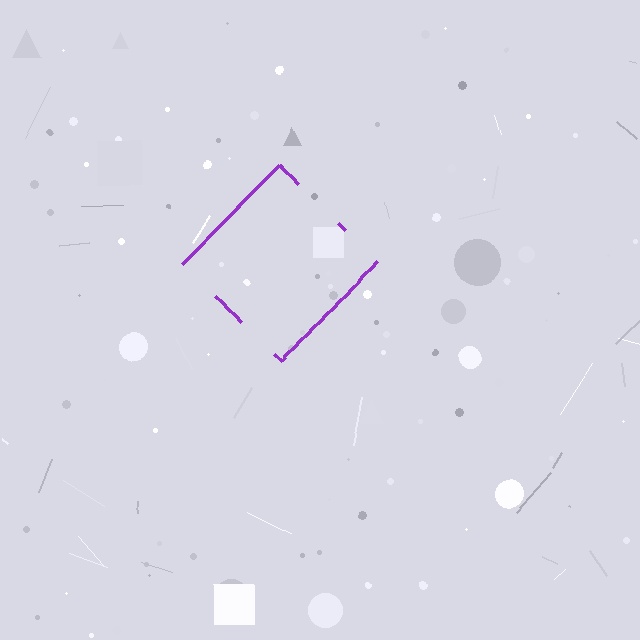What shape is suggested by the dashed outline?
The dashed outline suggests a diamond.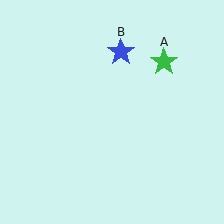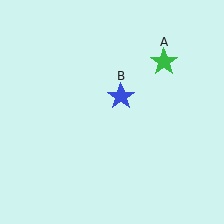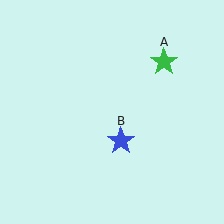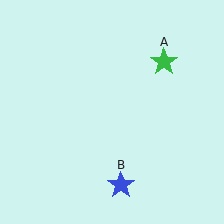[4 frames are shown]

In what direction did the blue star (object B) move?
The blue star (object B) moved down.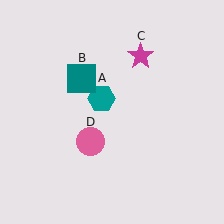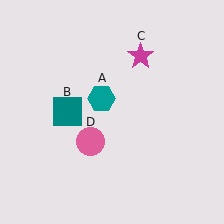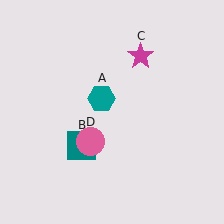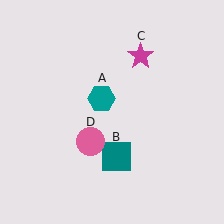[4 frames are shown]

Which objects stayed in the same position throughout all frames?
Teal hexagon (object A) and magenta star (object C) and pink circle (object D) remained stationary.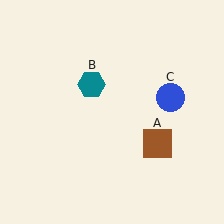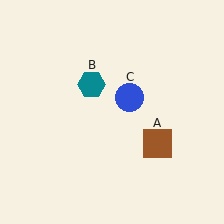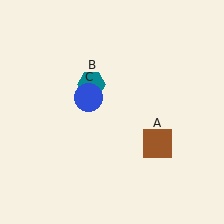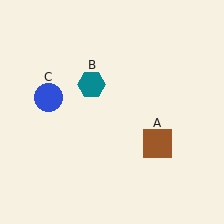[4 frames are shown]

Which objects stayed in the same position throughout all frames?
Brown square (object A) and teal hexagon (object B) remained stationary.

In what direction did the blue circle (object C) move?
The blue circle (object C) moved left.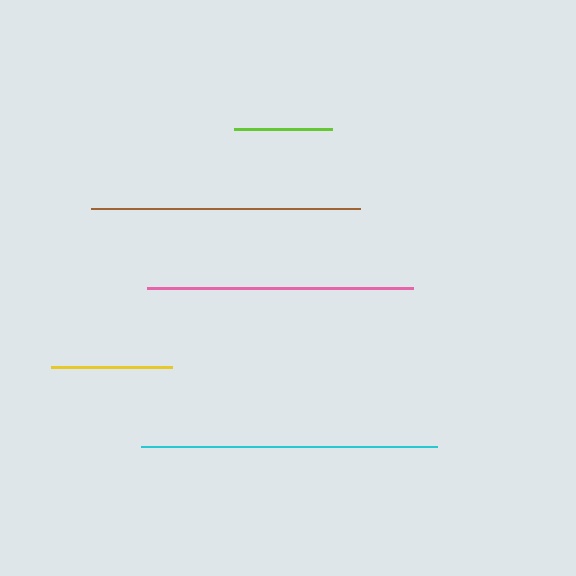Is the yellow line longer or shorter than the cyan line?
The cyan line is longer than the yellow line.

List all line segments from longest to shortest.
From longest to shortest: cyan, brown, pink, yellow, lime.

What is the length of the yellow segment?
The yellow segment is approximately 121 pixels long.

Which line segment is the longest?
The cyan line is the longest at approximately 296 pixels.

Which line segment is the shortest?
The lime line is the shortest at approximately 98 pixels.